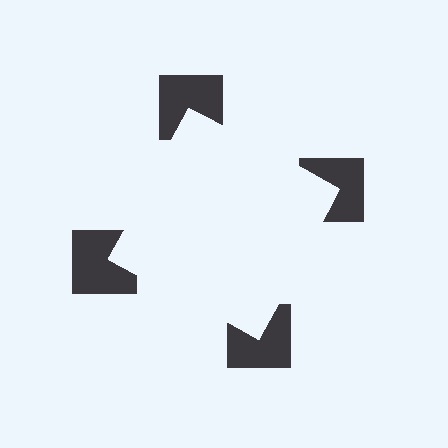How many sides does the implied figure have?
4 sides.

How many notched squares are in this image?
There are 4 — one at each vertex of the illusory square.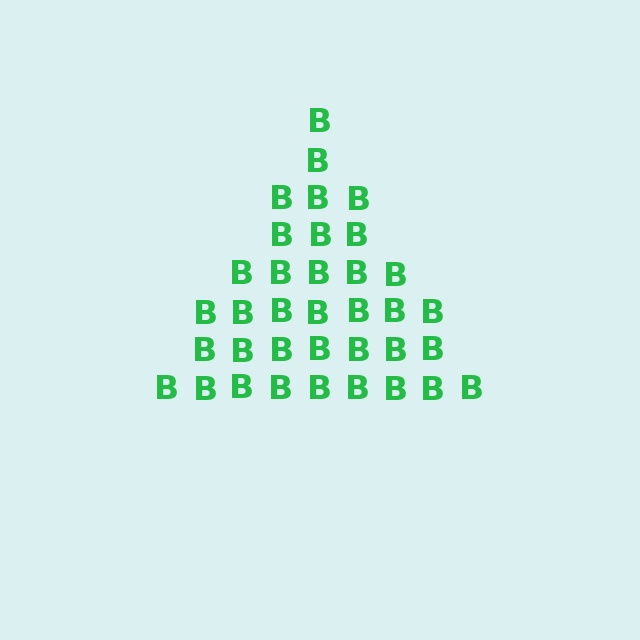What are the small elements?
The small elements are letter B's.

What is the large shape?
The large shape is a triangle.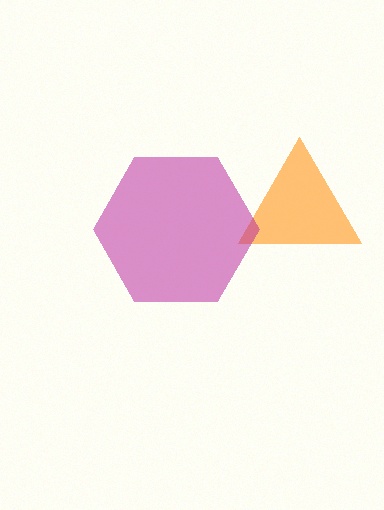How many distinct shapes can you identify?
There are 2 distinct shapes: an orange triangle, a magenta hexagon.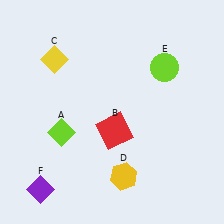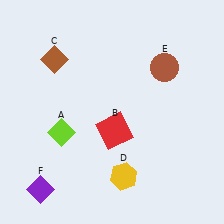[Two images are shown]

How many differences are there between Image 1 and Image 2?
There are 2 differences between the two images.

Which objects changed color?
C changed from yellow to brown. E changed from lime to brown.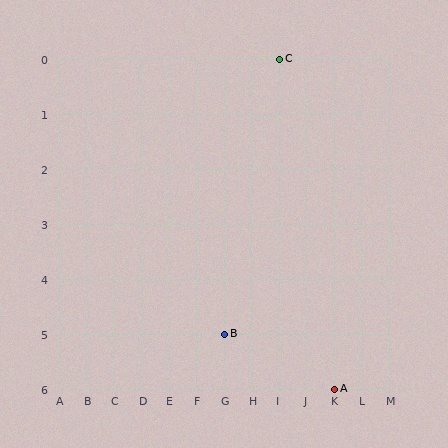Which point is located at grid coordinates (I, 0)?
Point C is at (I, 0).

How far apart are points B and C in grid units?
Points B and C are 2 columns and 5 rows apart (about 5.4 grid units diagonally).